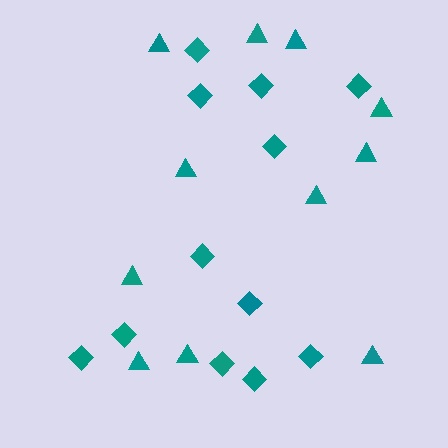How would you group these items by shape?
There are 2 groups: one group of diamonds (12) and one group of triangles (11).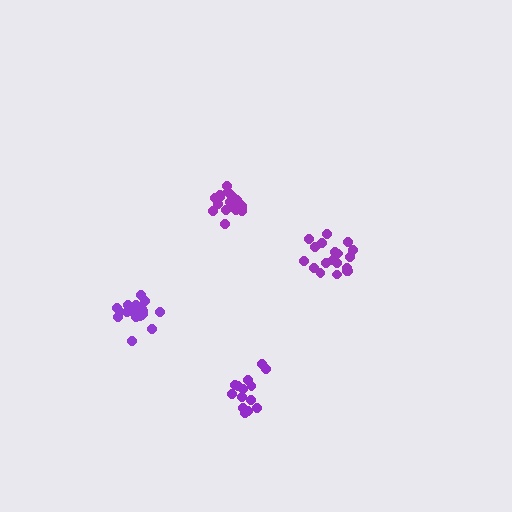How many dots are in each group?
Group 1: 21 dots, Group 2: 19 dots, Group 3: 20 dots, Group 4: 15 dots (75 total).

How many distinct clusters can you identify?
There are 4 distinct clusters.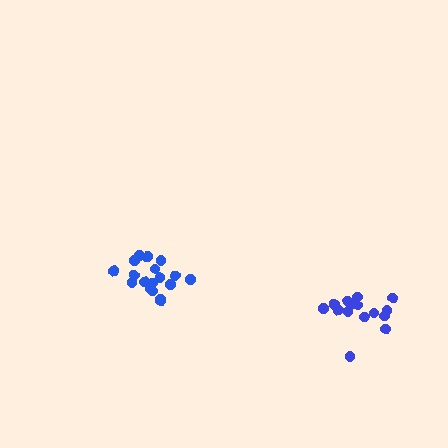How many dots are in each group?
Group 1: 15 dots, Group 2: 18 dots (33 total).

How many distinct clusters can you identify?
There are 2 distinct clusters.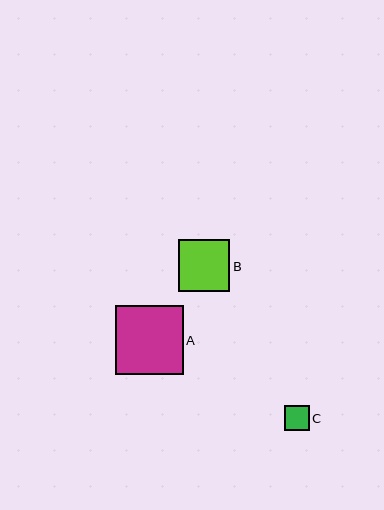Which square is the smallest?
Square C is the smallest with a size of approximately 25 pixels.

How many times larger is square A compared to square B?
Square A is approximately 1.3 times the size of square B.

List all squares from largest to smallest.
From largest to smallest: A, B, C.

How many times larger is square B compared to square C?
Square B is approximately 2.1 times the size of square C.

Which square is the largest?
Square A is the largest with a size of approximately 68 pixels.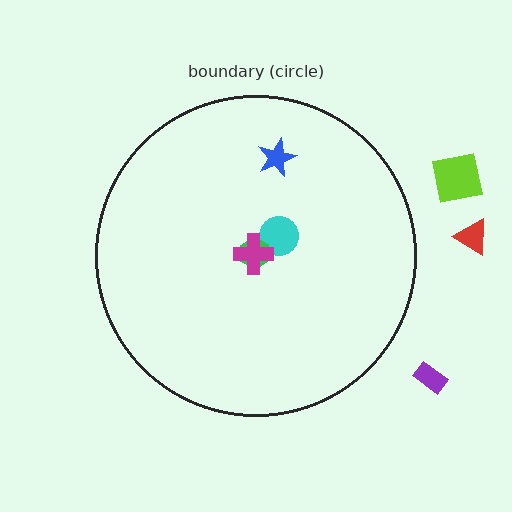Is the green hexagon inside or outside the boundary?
Inside.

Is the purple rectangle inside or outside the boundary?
Outside.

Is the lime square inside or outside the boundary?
Outside.